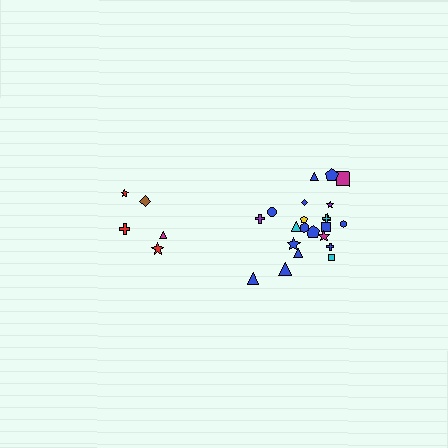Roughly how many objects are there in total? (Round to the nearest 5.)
Roughly 25 objects in total.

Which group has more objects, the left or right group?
The right group.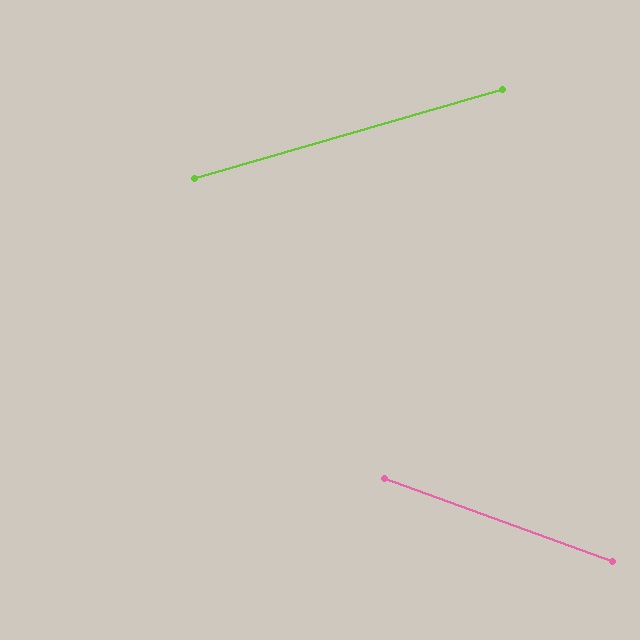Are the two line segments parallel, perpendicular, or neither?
Neither parallel nor perpendicular — they differ by about 36°.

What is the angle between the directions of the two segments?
Approximately 36 degrees.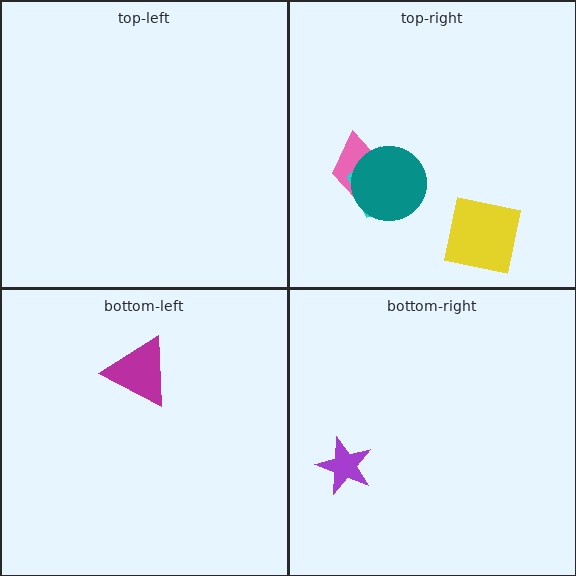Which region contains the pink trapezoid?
The top-right region.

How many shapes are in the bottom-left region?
1.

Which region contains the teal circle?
The top-right region.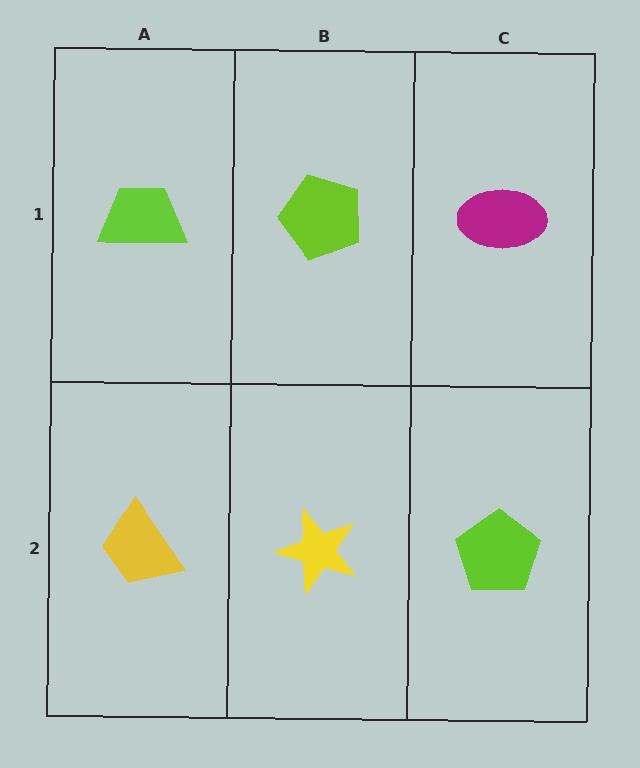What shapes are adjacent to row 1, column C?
A lime pentagon (row 2, column C), a lime pentagon (row 1, column B).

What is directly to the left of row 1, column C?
A lime pentagon.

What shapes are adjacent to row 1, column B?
A yellow star (row 2, column B), a lime trapezoid (row 1, column A), a magenta ellipse (row 1, column C).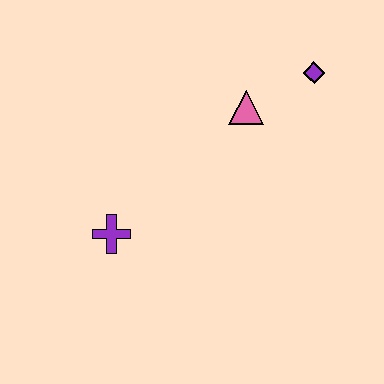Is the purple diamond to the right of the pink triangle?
Yes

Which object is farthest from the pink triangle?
The purple cross is farthest from the pink triangle.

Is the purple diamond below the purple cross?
No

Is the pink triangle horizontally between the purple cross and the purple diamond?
Yes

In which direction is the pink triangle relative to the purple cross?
The pink triangle is to the right of the purple cross.